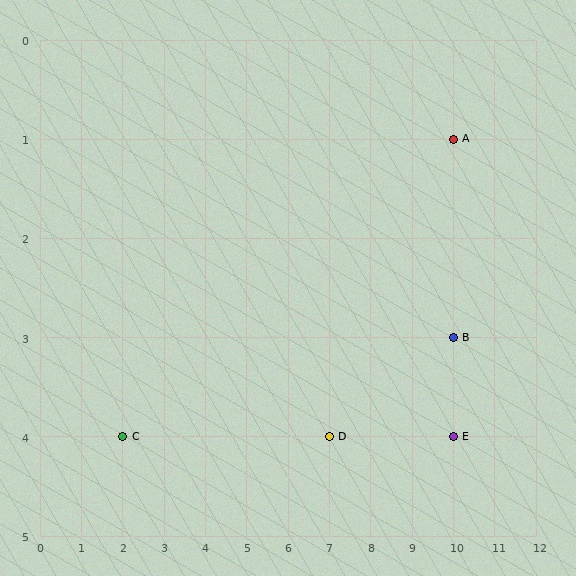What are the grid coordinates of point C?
Point C is at grid coordinates (2, 4).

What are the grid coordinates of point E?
Point E is at grid coordinates (10, 4).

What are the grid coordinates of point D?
Point D is at grid coordinates (7, 4).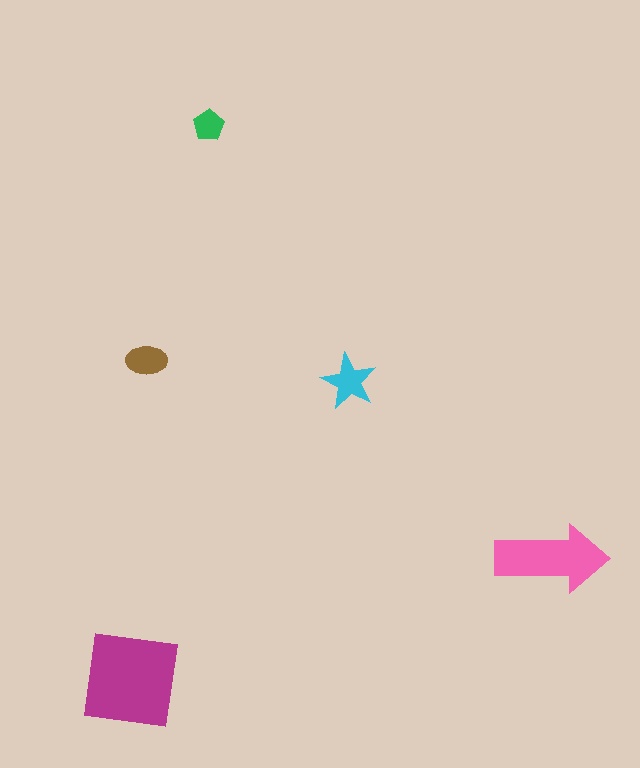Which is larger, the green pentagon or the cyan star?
The cyan star.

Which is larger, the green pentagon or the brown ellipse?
The brown ellipse.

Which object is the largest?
The magenta square.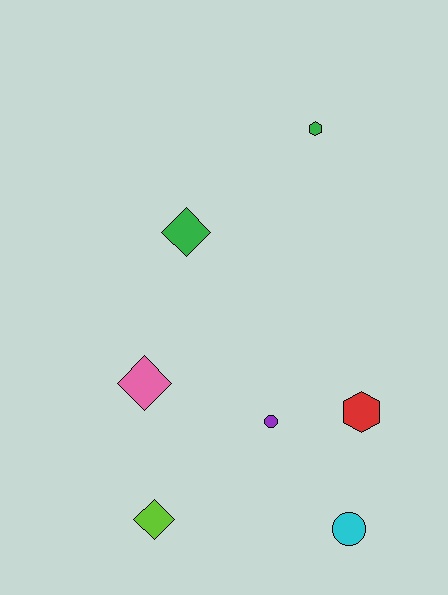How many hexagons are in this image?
There are 2 hexagons.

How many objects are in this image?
There are 7 objects.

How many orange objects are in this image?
There are no orange objects.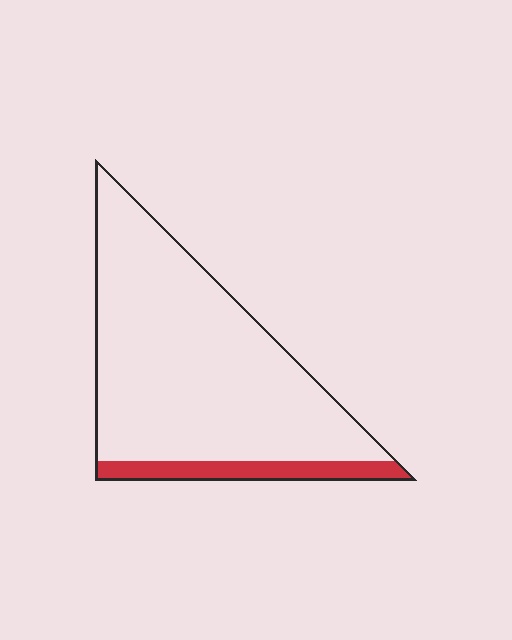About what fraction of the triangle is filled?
About one eighth (1/8).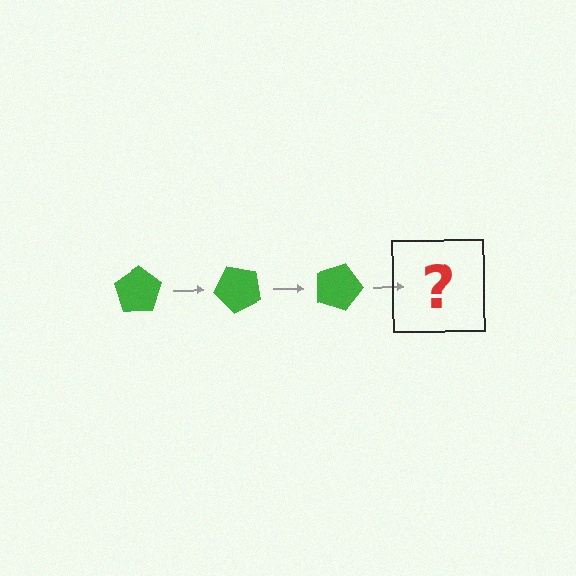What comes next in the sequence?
The next element should be a green pentagon rotated 135 degrees.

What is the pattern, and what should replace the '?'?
The pattern is that the pentagon rotates 45 degrees each step. The '?' should be a green pentagon rotated 135 degrees.